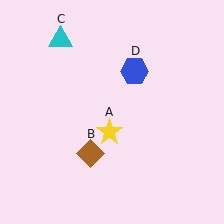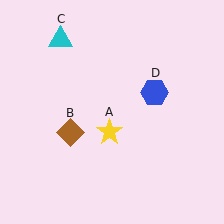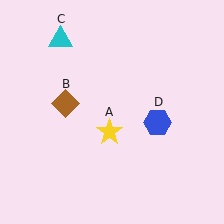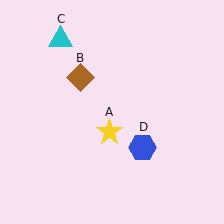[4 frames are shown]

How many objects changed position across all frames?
2 objects changed position: brown diamond (object B), blue hexagon (object D).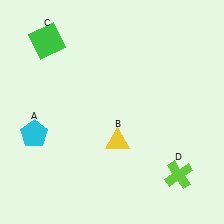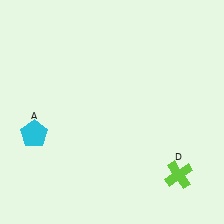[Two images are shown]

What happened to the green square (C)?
The green square (C) was removed in Image 2. It was in the top-left area of Image 1.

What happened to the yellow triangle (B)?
The yellow triangle (B) was removed in Image 2. It was in the bottom-right area of Image 1.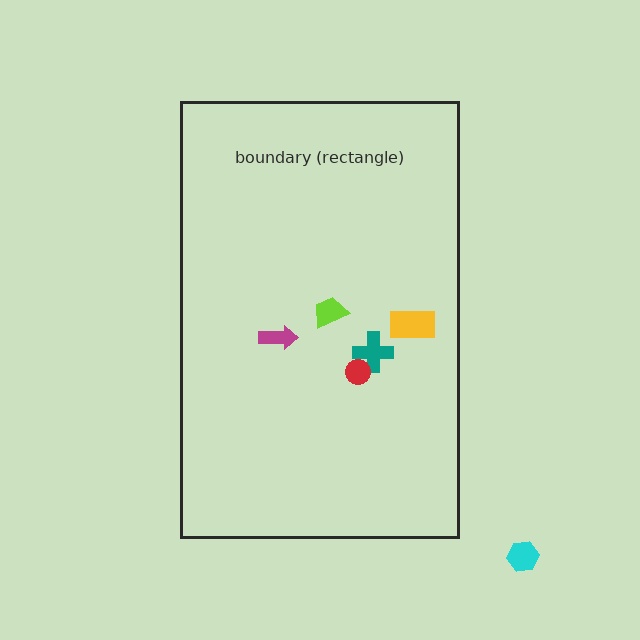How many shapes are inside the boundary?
5 inside, 1 outside.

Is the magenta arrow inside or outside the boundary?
Inside.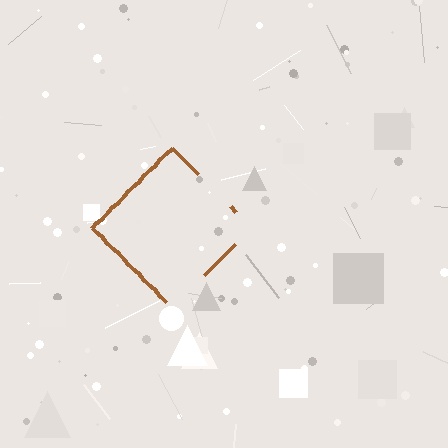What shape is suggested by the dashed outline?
The dashed outline suggests a diamond.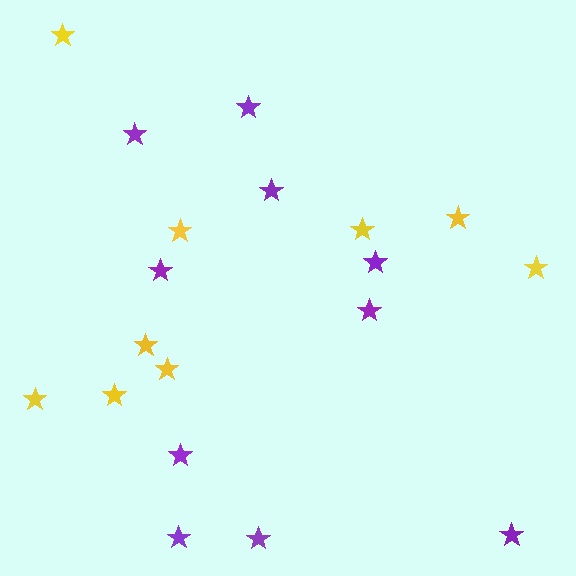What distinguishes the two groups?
There are 2 groups: one group of purple stars (10) and one group of yellow stars (9).